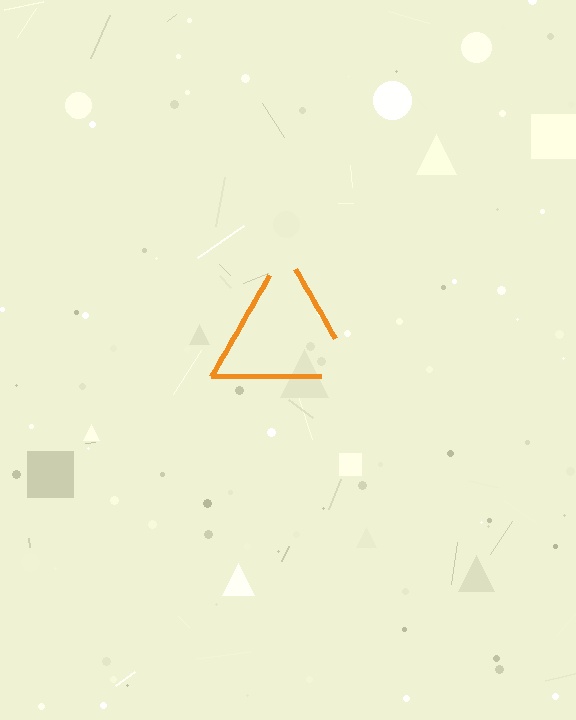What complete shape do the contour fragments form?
The contour fragments form a triangle.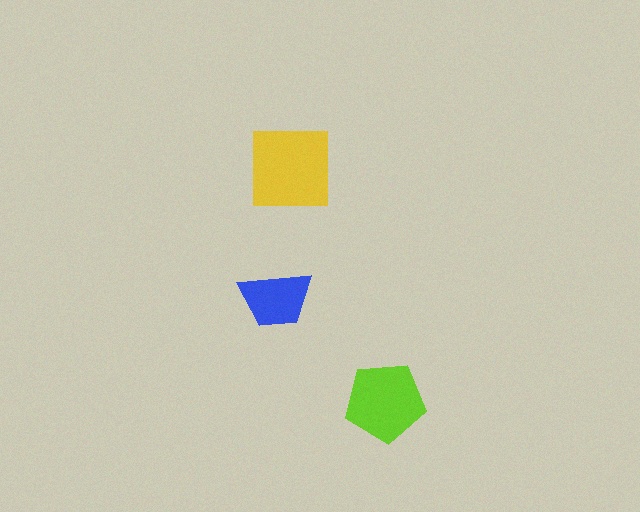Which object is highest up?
The yellow square is topmost.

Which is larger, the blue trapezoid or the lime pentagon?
The lime pentagon.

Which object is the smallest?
The blue trapezoid.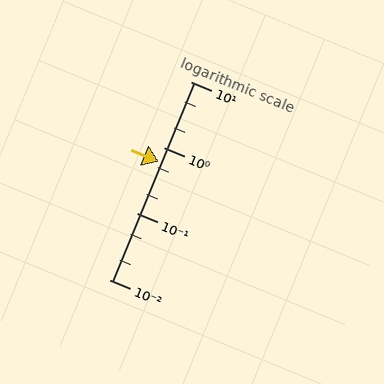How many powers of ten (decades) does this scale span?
The scale spans 3 decades, from 0.01 to 10.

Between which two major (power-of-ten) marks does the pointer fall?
The pointer is between 0.1 and 1.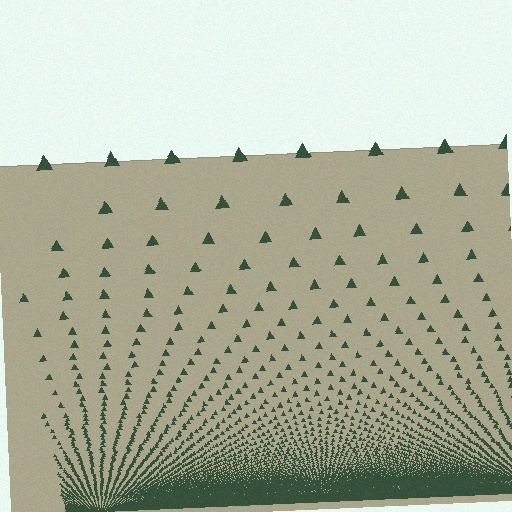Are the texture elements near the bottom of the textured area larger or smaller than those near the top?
Smaller. The gradient is inverted — elements near the bottom are smaller and denser.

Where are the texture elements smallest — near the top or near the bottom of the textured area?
Near the bottom.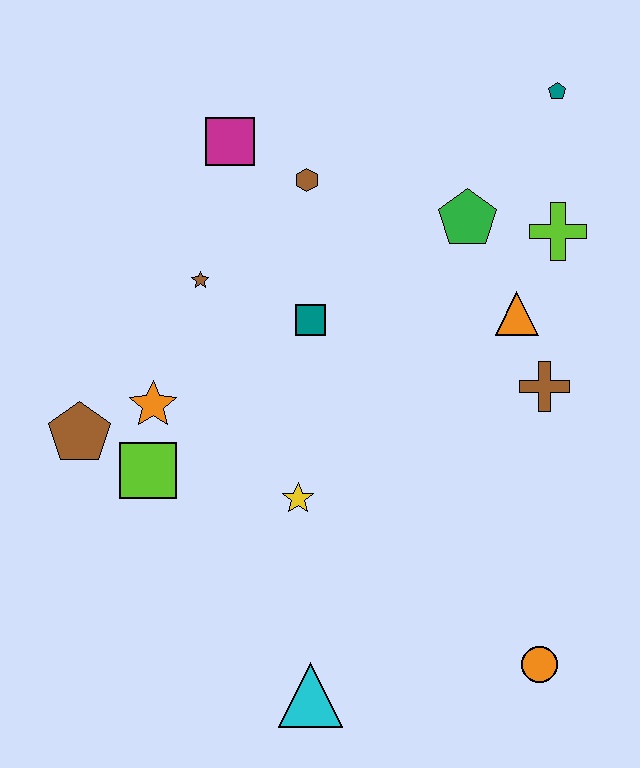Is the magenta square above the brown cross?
Yes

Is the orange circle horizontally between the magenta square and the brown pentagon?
No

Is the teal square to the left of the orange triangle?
Yes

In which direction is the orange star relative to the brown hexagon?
The orange star is below the brown hexagon.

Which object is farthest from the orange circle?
The magenta square is farthest from the orange circle.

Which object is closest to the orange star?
The lime square is closest to the orange star.